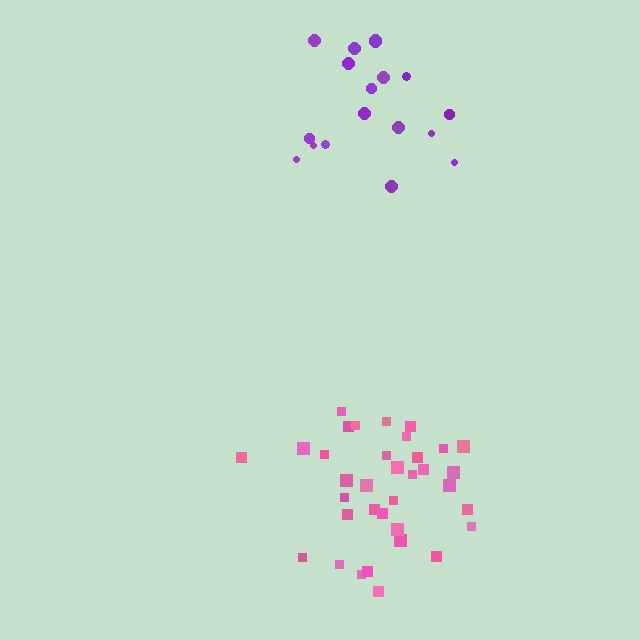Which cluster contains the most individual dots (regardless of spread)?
Pink (35).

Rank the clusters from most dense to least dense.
pink, purple.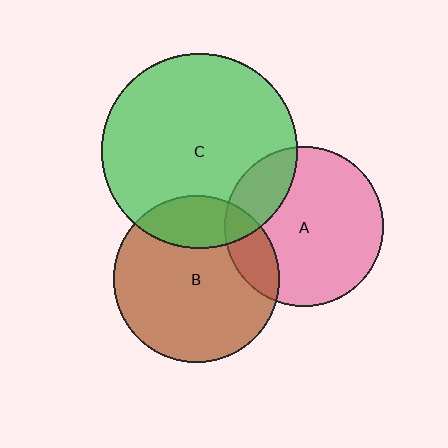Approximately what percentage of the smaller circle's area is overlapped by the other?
Approximately 20%.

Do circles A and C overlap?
Yes.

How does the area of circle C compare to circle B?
Approximately 1.4 times.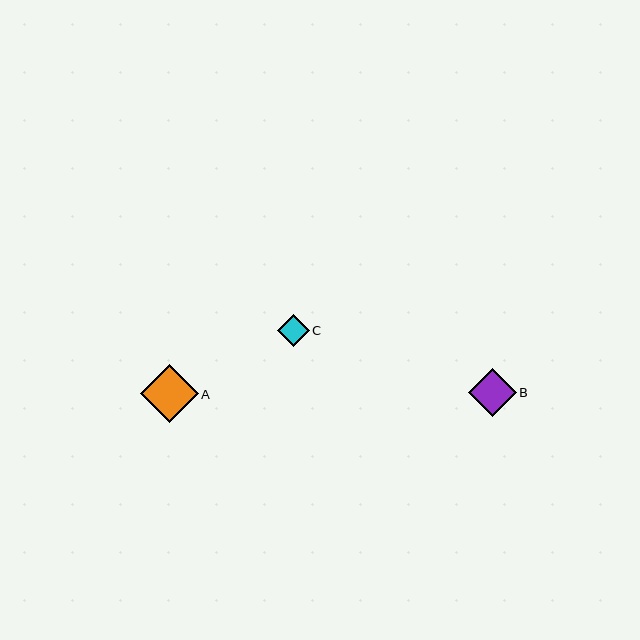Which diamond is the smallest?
Diamond C is the smallest with a size of approximately 32 pixels.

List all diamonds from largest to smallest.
From largest to smallest: A, B, C.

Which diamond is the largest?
Diamond A is the largest with a size of approximately 58 pixels.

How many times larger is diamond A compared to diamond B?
Diamond A is approximately 1.2 times the size of diamond B.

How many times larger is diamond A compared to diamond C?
Diamond A is approximately 1.8 times the size of diamond C.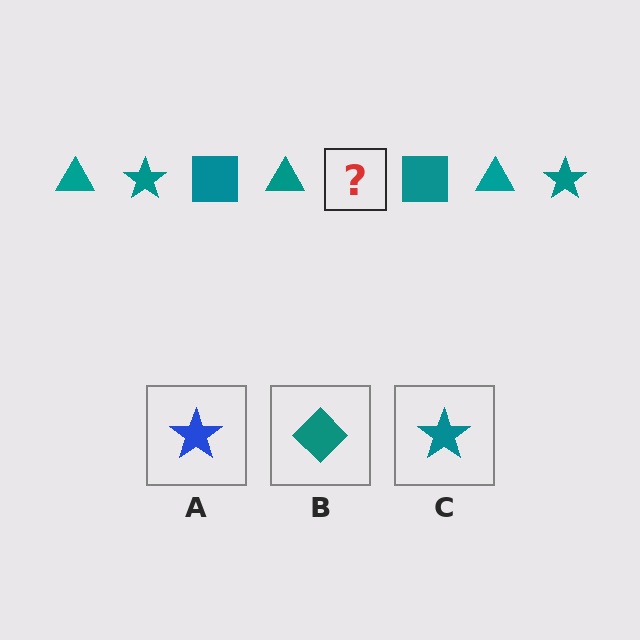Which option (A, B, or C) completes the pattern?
C.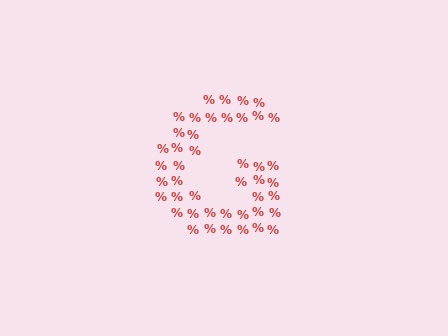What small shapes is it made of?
It is made of small percent signs.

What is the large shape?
The large shape is the letter G.